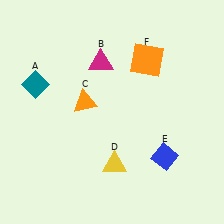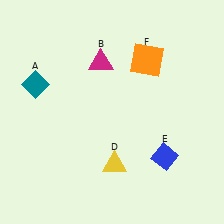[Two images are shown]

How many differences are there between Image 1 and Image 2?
There is 1 difference between the two images.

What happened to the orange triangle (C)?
The orange triangle (C) was removed in Image 2. It was in the top-left area of Image 1.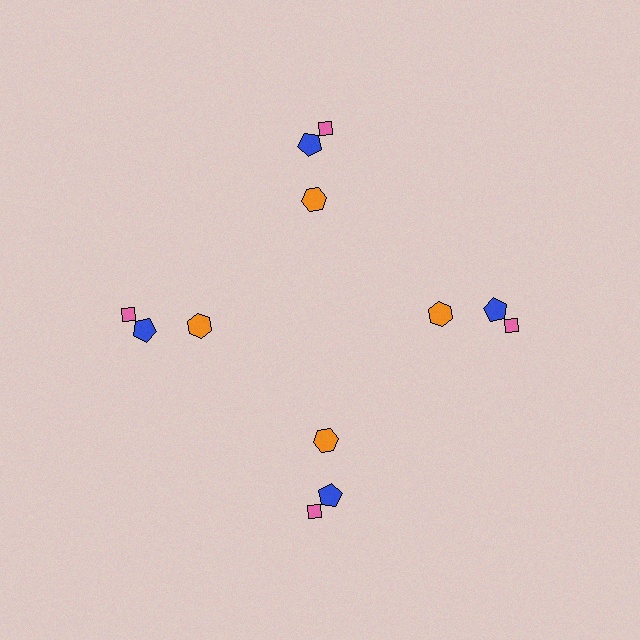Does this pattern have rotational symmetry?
Yes, this pattern has 4-fold rotational symmetry. It looks the same after rotating 90 degrees around the center.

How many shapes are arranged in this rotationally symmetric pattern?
There are 12 shapes, arranged in 4 groups of 3.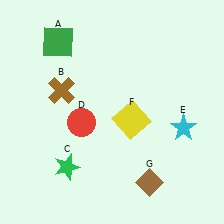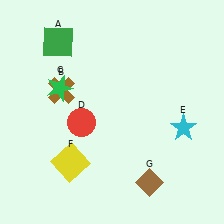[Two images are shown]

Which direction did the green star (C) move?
The green star (C) moved up.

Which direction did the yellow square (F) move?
The yellow square (F) moved left.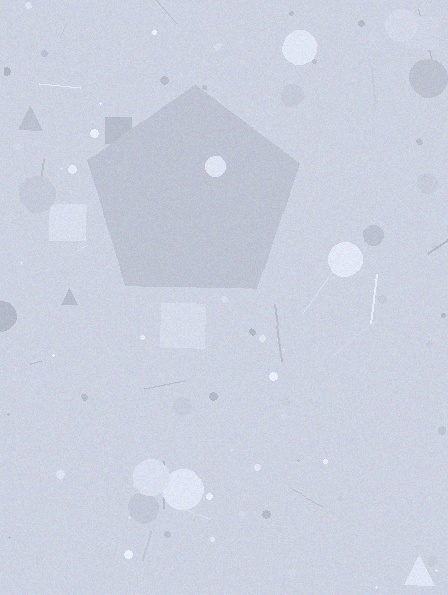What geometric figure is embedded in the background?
A pentagon is embedded in the background.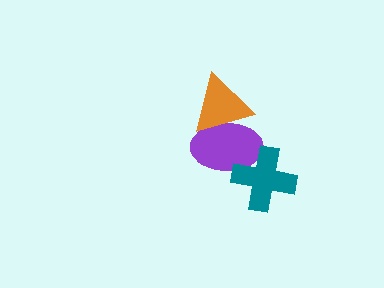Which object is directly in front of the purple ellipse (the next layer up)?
The orange triangle is directly in front of the purple ellipse.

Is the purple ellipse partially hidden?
Yes, it is partially covered by another shape.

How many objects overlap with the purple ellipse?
2 objects overlap with the purple ellipse.